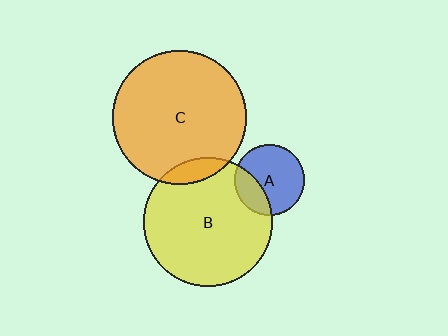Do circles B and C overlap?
Yes.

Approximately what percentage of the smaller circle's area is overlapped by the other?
Approximately 10%.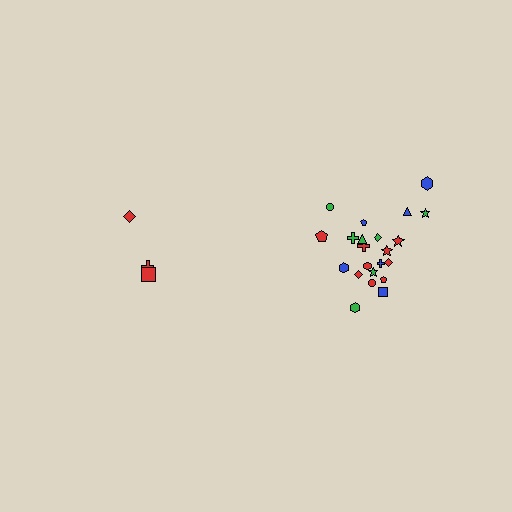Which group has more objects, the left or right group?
The right group.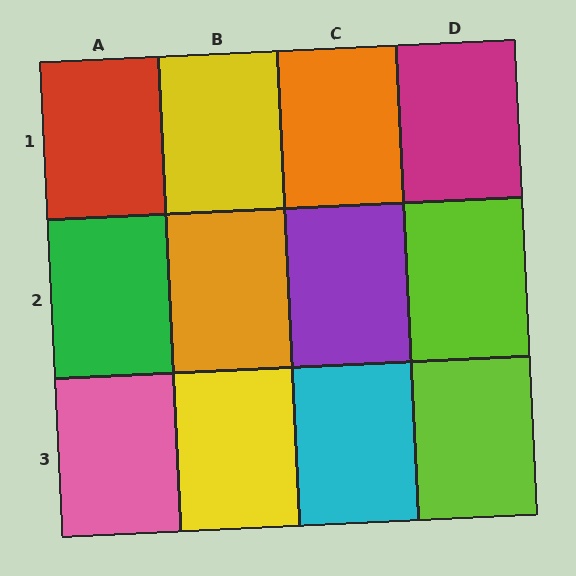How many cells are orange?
2 cells are orange.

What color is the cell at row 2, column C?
Purple.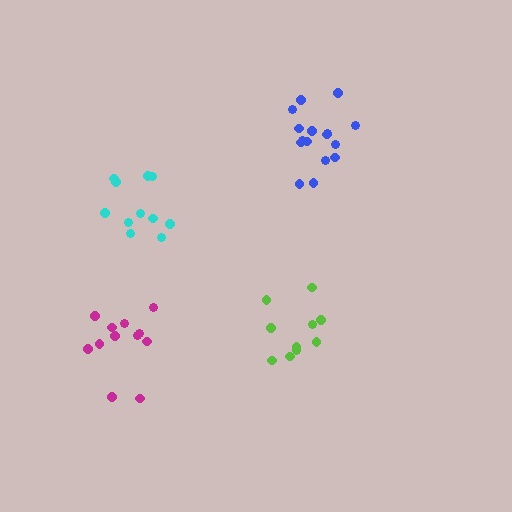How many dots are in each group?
Group 1: 10 dots, Group 2: 11 dots, Group 3: 12 dots, Group 4: 16 dots (49 total).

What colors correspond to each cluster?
The clusters are colored: lime, cyan, magenta, blue.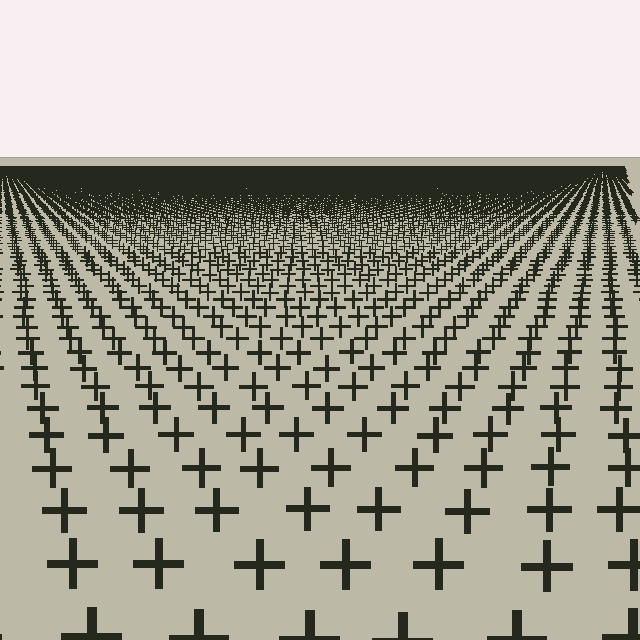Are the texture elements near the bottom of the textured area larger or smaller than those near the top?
Larger. Near the bottom, elements are closer to the viewer and appear at a bigger on-screen size.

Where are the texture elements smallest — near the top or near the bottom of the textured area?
Near the top.